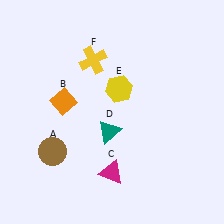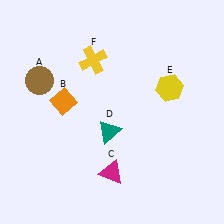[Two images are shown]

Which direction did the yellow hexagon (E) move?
The yellow hexagon (E) moved right.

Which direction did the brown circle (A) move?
The brown circle (A) moved up.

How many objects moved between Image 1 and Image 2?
2 objects moved between the two images.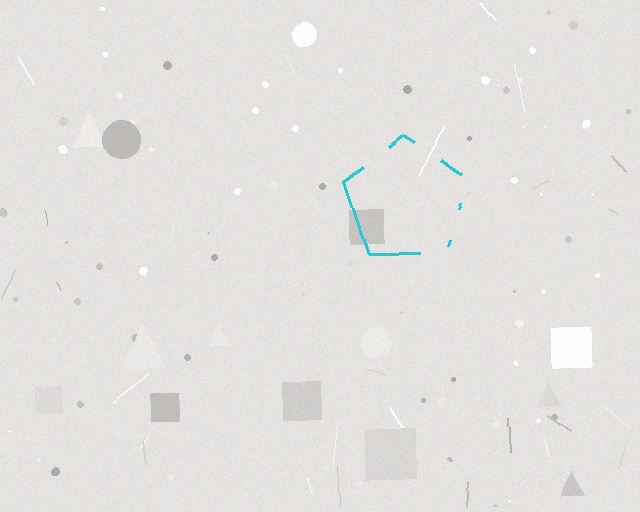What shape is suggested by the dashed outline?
The dashed outline suggests a pentagon.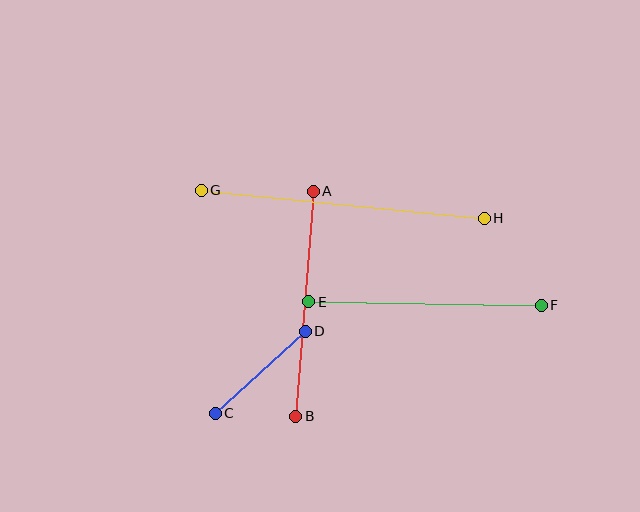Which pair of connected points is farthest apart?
Points G and H are farthest apart.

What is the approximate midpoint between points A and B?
The midpoint is at approximately (305, 304) pixels.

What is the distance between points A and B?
The distance is approximately 225 pixels.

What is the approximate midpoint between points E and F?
The midpoint is at approximately (425, 303) pixels.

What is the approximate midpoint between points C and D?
The midpoint is at approximately (260, 372) pixels.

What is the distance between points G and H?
The distance is approximately 284 pixels.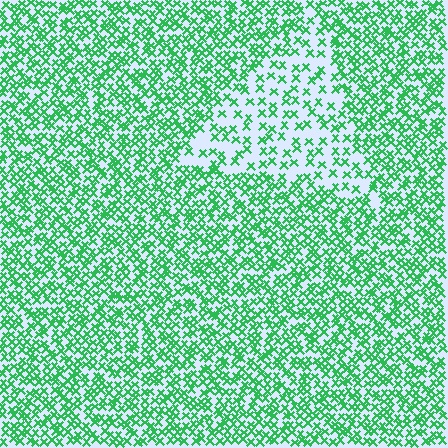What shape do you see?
I see a triangle.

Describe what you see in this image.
The image contains small green elements arranged at two different densities. A triangle-shaped region is visible where the elements are less densely packed than the surrounding area.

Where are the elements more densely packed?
The elements are more densely packed outside the triangle boundary.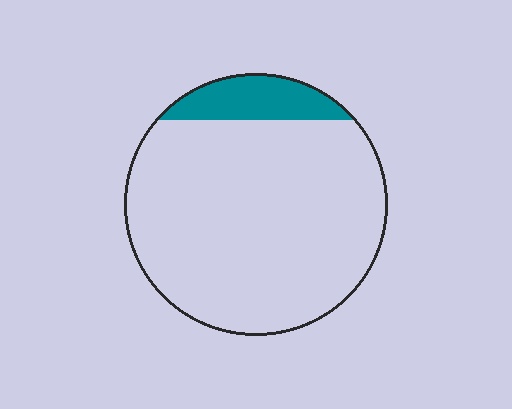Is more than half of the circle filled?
No.